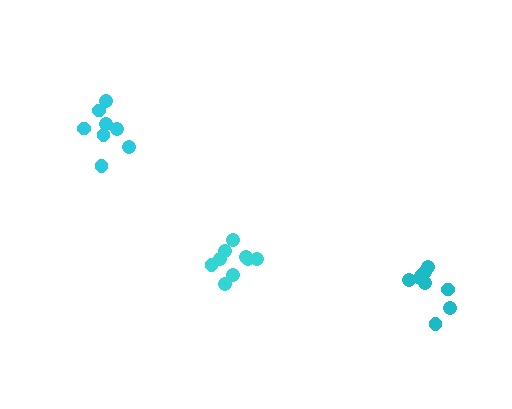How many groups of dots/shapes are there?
There are 3 groups.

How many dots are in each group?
Group 1: 9 dots, Group 2: 9 dots, Group 3: 8 dots (26 total).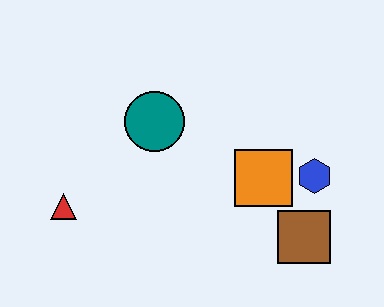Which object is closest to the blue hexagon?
The orange square is closest to the blue hexagon.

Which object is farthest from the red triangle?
The blue hexagon is farthest from the red triangle.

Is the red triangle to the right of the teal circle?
No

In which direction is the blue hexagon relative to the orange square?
The blue hexagon is to the right of the orange square.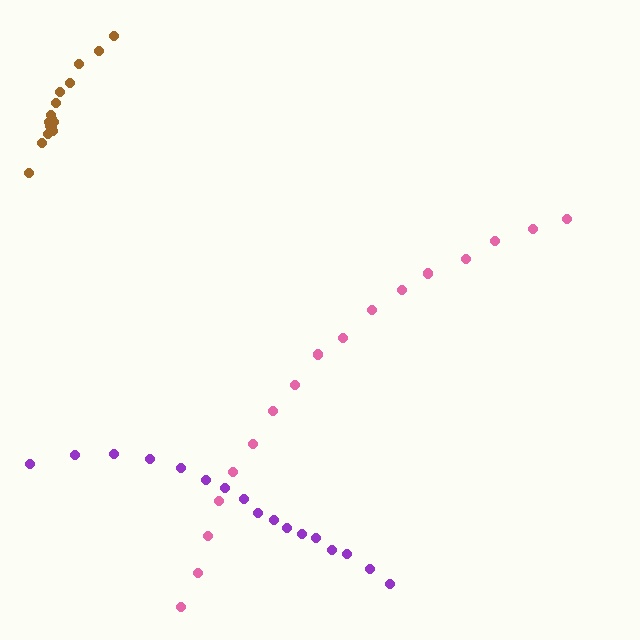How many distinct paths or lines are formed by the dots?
There are 3 distinct paths.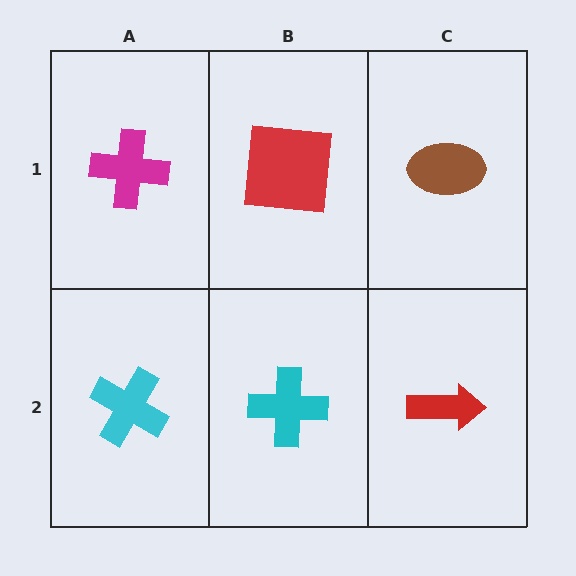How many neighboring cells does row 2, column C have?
2.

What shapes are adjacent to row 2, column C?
A brown ellipse (row 1, column C), a cyan cross (row 2, column B).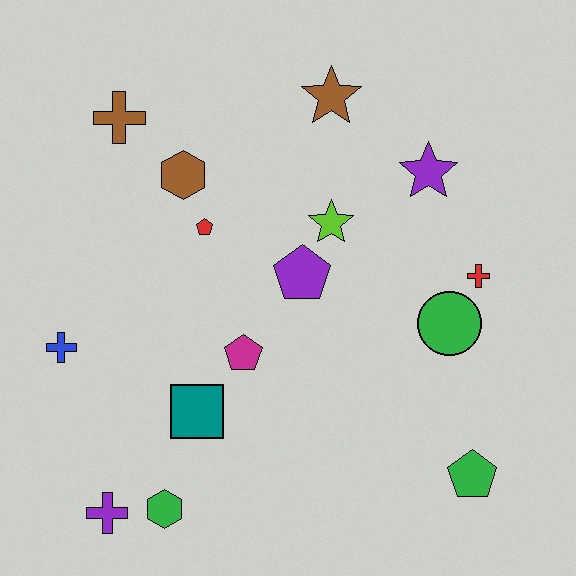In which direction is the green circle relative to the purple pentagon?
The green circle is to the right of the purple pentagon.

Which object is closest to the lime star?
The purple pentagon is closest to the lime star.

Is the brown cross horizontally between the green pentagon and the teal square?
No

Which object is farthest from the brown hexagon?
The green pentagon is farthest from the brown hexagon.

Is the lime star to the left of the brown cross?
No